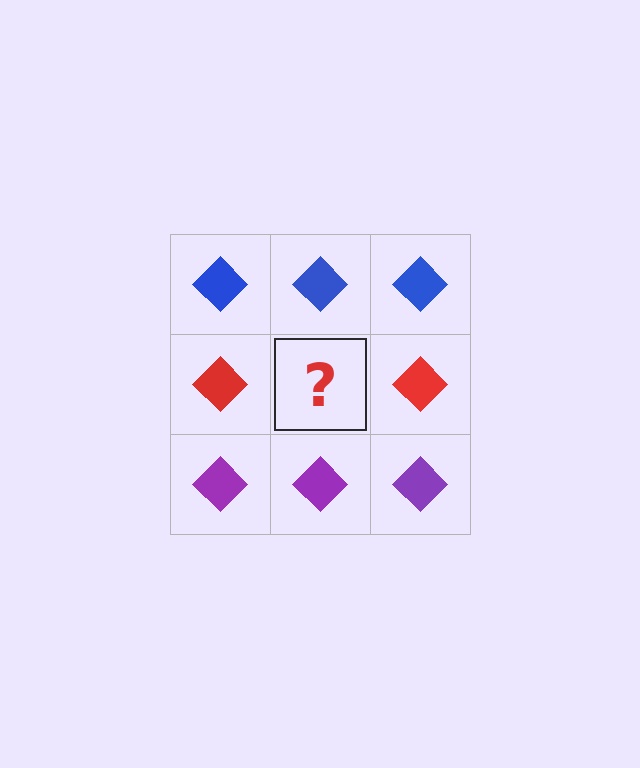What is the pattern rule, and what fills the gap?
The rule is that each row has a consistent color. The gap should be filled with a red diamond.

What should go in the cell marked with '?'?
The missing cell should contain a red diamond.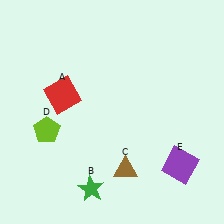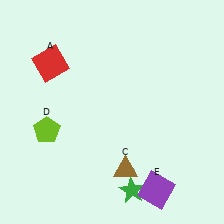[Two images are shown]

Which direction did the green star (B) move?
The green star (B) moved right.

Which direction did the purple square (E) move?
The purple square (E) moved down.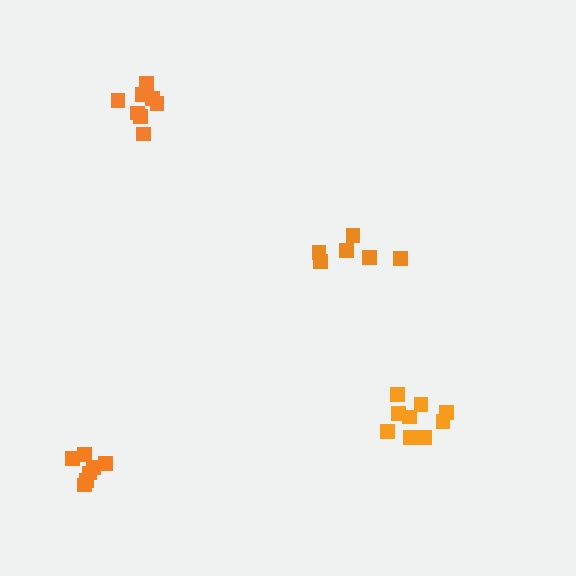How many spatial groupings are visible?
There are 4 spatial groupings.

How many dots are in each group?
Group 1: 6 dots, Group 2: 7 dots, Group 3: 9 dots, Group 4: 8 dots (30 total).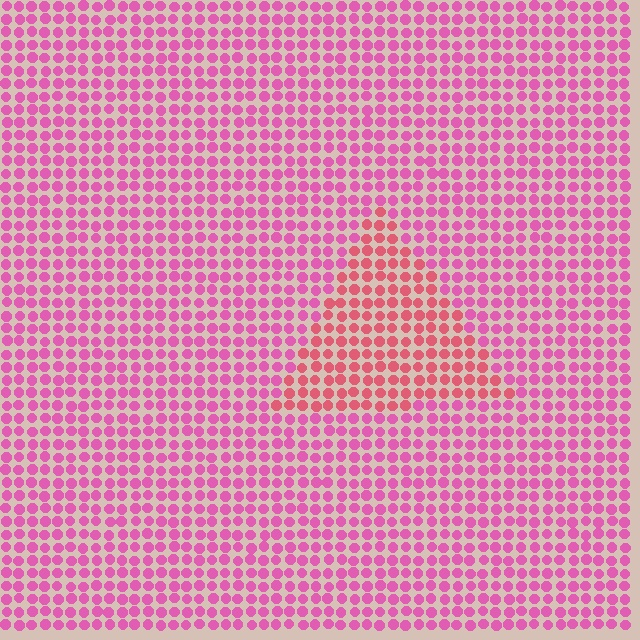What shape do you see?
I see a triangle.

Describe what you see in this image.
The image is filled with small pink elements in a uniform arrangement. A triangle-shaped region is visible where the elements are tinted to a slightly different hue, forming a subtle color boundary.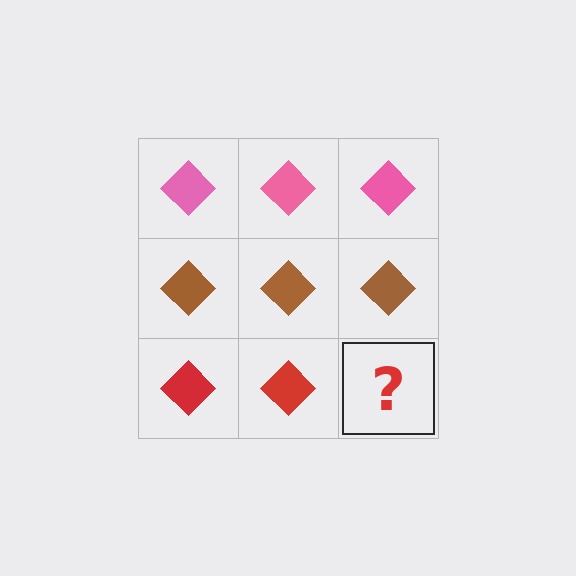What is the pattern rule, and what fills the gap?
The rule is that each row has a consistent color. The gap should be filled with a red diamond.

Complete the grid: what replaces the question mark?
The question mark should be replaced with a red diamond.